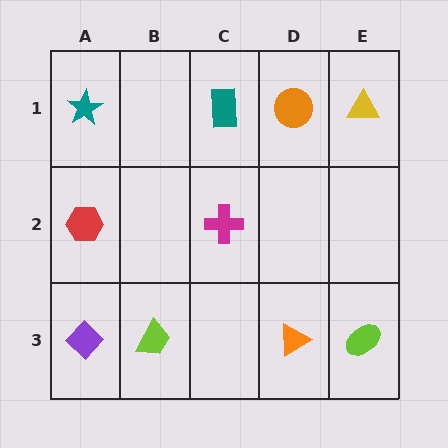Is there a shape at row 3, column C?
No, that cell is empty.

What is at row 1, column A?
A teal star.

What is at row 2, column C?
A magenta cross.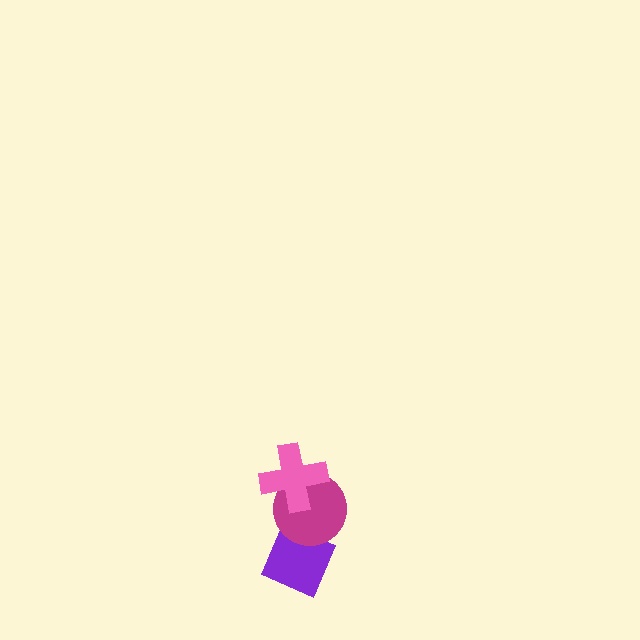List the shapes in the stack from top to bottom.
From top to bottom: the pink cross, the magenta circle, the purple diamond.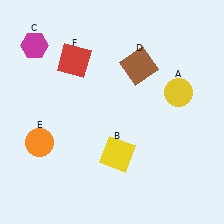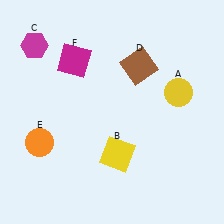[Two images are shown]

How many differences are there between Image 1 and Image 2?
There is 1 difference between the two images.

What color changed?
The square (F) changed from red in Image 1 to magenta in Image 2.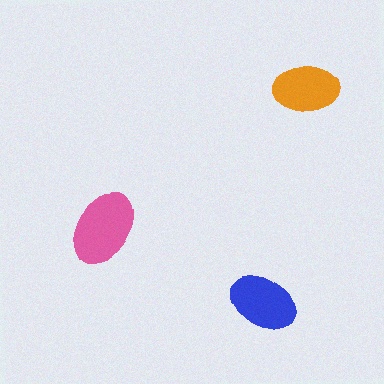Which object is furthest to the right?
The orange ellipse is rightmost.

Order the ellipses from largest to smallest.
the pink one, the blue one, the orange one.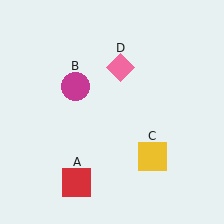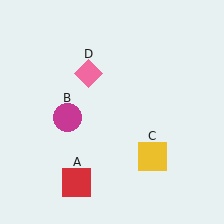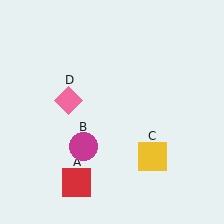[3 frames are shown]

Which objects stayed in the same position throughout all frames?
Red square (object A) and yellow square (object C) remained stationary.